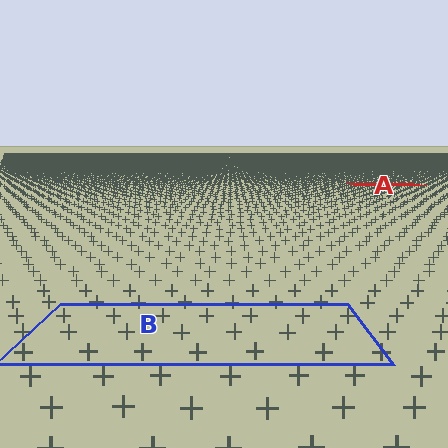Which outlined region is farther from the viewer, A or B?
Region A is farther from the viewer — the texture elements inside it appear smaller and more densely packed.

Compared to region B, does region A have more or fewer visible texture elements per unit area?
Region A has more texture elements per unit area — they are packed more densely because it is farther away.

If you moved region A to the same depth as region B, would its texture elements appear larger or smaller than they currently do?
They would appear larger. At a closer depth, the same texture elements are projected at a bigger on-screen size.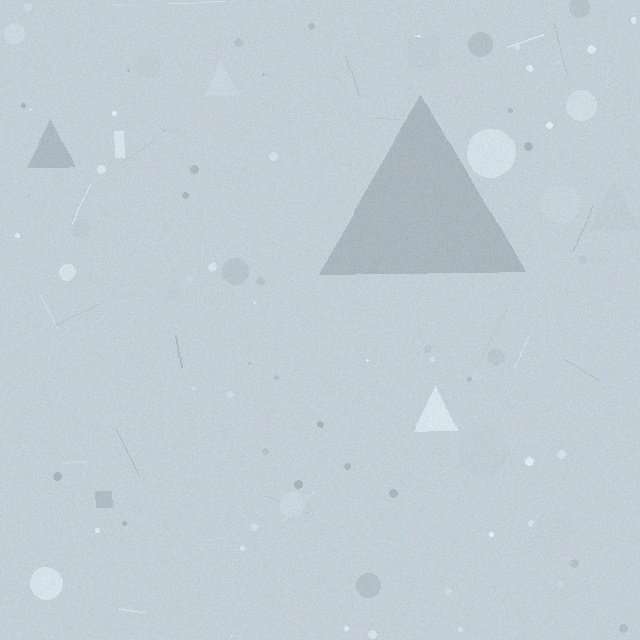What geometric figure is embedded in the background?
A triangle is embedded in the background.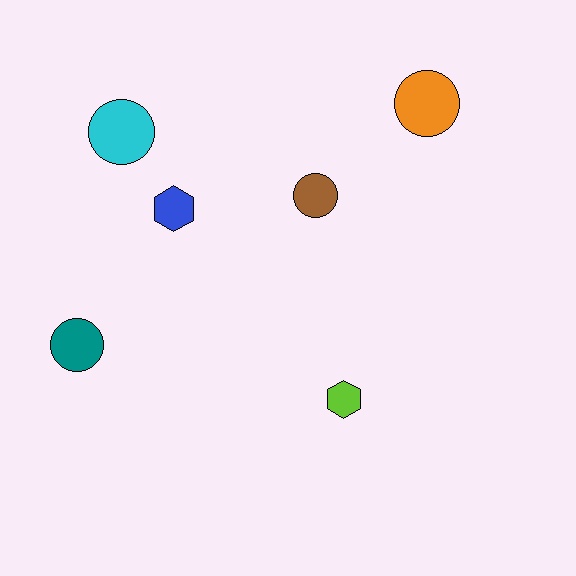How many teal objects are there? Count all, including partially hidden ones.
There is 1 teal object.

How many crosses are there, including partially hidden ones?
There are no crosses.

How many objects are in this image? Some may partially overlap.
There are 6 objects.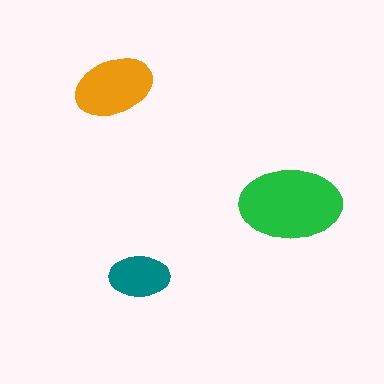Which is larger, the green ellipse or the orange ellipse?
The green one.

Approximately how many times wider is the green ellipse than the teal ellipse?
About 1.5 times wider.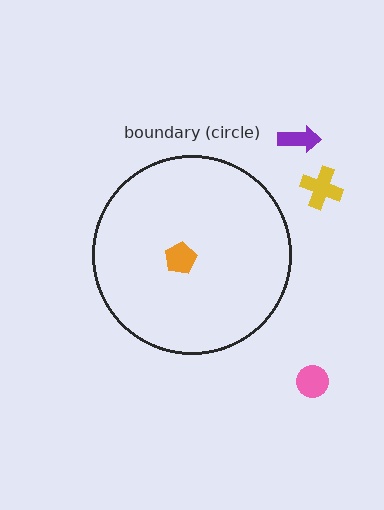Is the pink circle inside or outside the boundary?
Outside.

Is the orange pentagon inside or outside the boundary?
Inside.